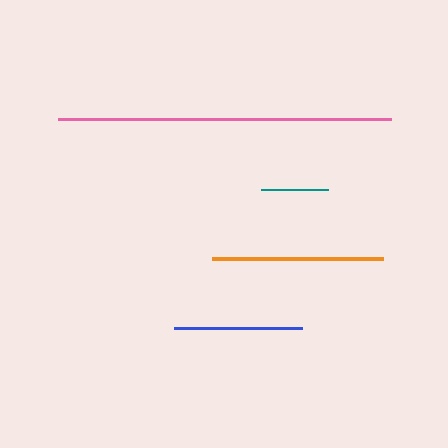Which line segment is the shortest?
The teal line is the shortest at approximately 67 pixels.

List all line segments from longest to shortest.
From longest to shortest: pink, orange, blue, teal.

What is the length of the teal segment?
The teal segment is approximately 67 pixels long.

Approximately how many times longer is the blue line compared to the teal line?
The blue line is approximately 1.9 times the length of the teal line.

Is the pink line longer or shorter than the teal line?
The pink line is longer than the teal line.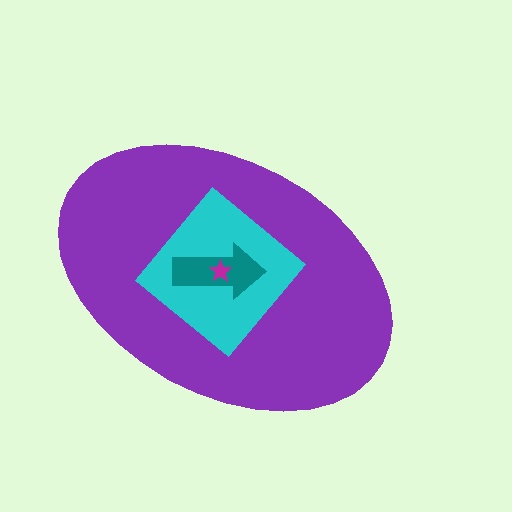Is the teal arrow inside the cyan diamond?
Yes.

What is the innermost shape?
The magenta star.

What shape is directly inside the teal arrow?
The magenta star.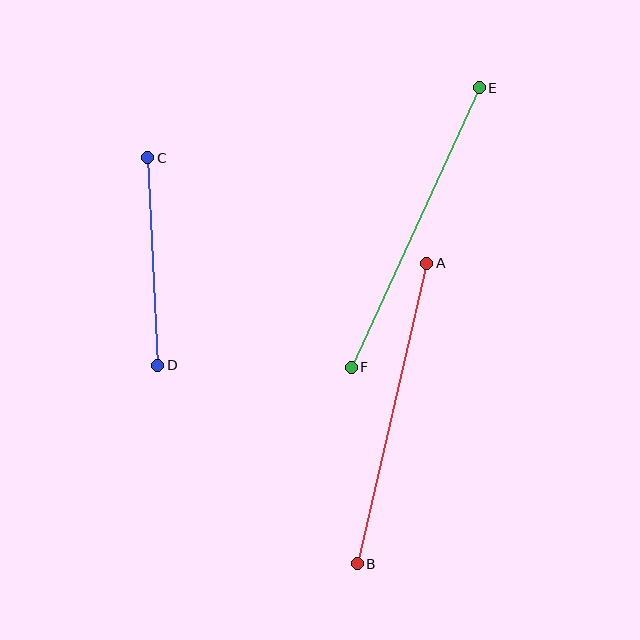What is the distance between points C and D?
The distance is approximately 208 pixels.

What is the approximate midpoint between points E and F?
The midpoint is at approximately (415, 228) pixels.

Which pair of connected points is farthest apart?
Points A and B are farthest apart.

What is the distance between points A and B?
The distance is approximately 308 pixels.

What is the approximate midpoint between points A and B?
The midpoint is at approximately (392, 414) pixels.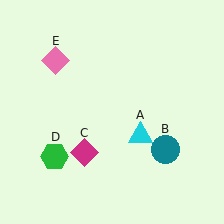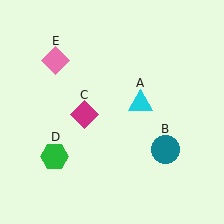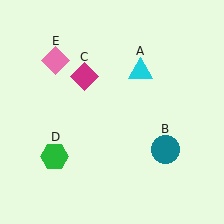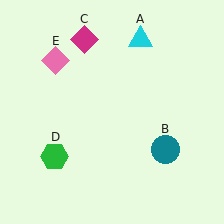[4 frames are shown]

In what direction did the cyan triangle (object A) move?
The cyan triangle (object A) moved up.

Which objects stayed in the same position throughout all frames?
Teal circle (object B) and green hexagon (object D) and pink diamond (object E) remained stationary.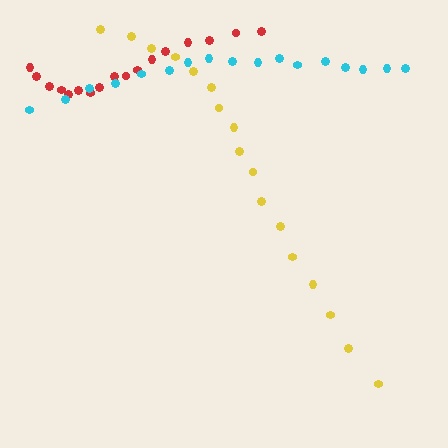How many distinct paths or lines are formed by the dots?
There are 3 distinct paths.